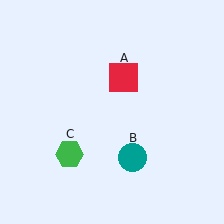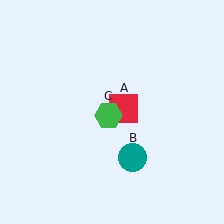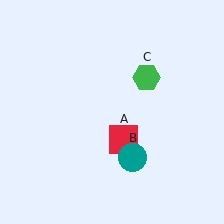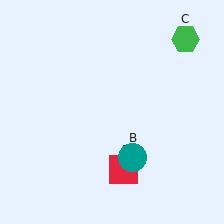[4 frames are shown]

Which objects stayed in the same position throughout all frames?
Teal circle (object B) remained stationary.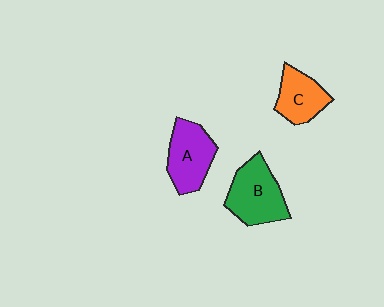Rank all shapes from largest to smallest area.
From largest to smallest: B (green), A (purple), C (orange).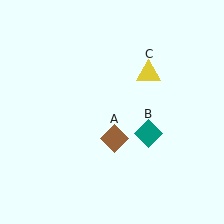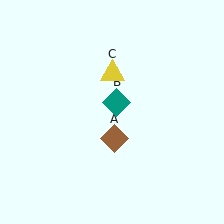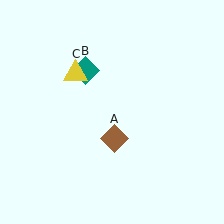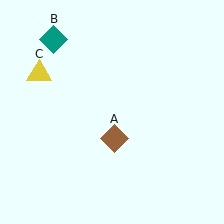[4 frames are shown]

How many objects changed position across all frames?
2 objects changed position: teal diamond (object B), yellow triangle (object C).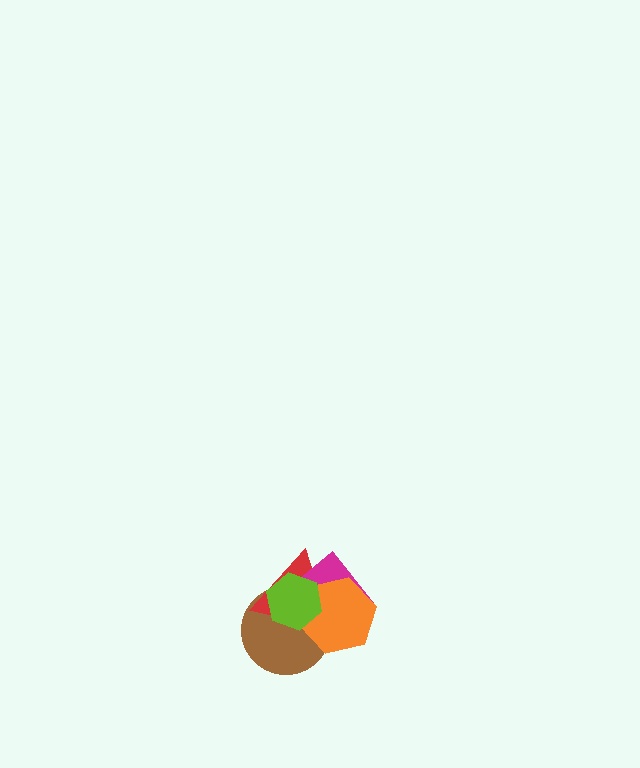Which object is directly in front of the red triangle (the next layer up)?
The magenta diamond is directly in front of the red triangle.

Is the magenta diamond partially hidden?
Yes, it is partially covered by another shape.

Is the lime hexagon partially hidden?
No, no other shape covers it.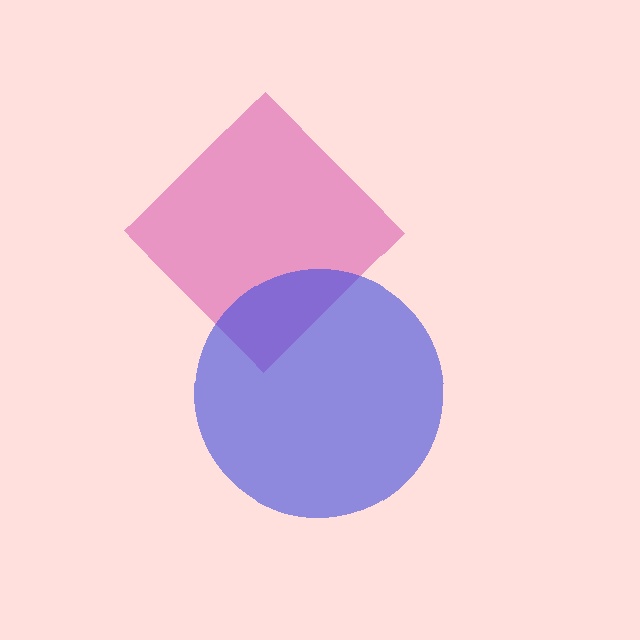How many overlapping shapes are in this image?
There are 2 overlapping shapes in the image.